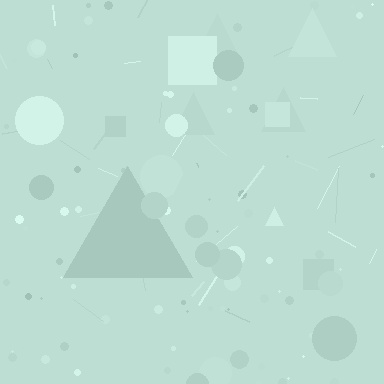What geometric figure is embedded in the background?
A triangle is embedded in the background.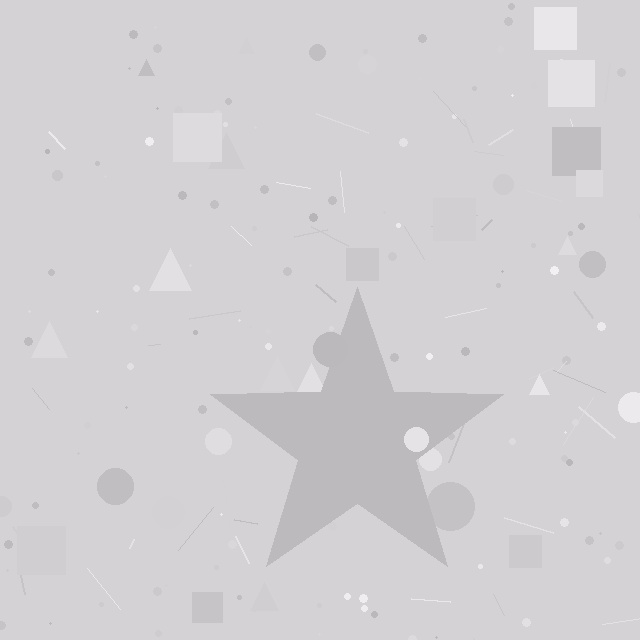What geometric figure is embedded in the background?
A star is embedded in the background.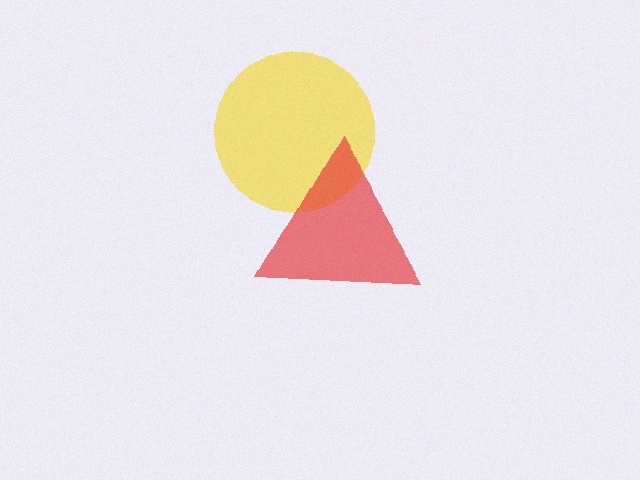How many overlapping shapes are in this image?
There are 2 overlapping shapes in the image.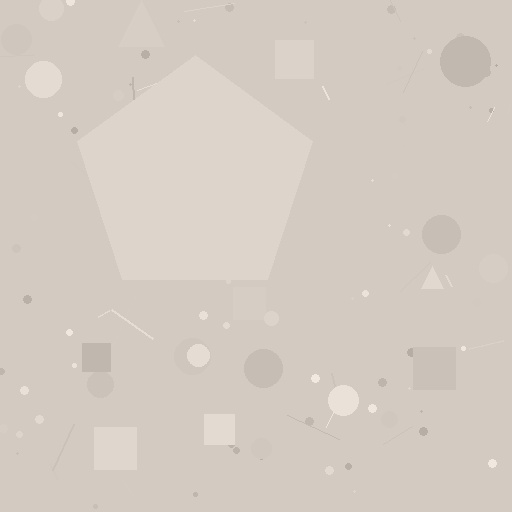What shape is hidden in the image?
A pentagon is hidden in the image.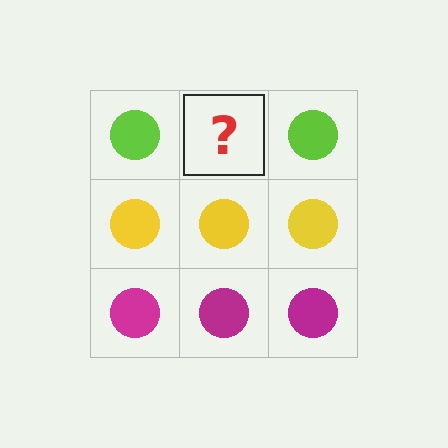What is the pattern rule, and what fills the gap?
The rule is that each row has a consistent color. The gap should be filled with a lime circle.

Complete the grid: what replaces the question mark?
The question mark should be replaced with a lime circle.